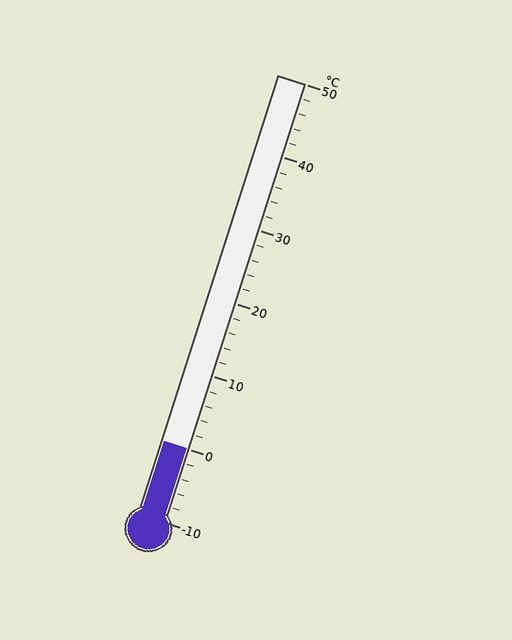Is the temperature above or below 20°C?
The temperature is below 20°C.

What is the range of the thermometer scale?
The thermometer scale ranges from -10°C to 50°C.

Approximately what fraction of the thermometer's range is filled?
The thermometer is filled to approximately 15% of its range.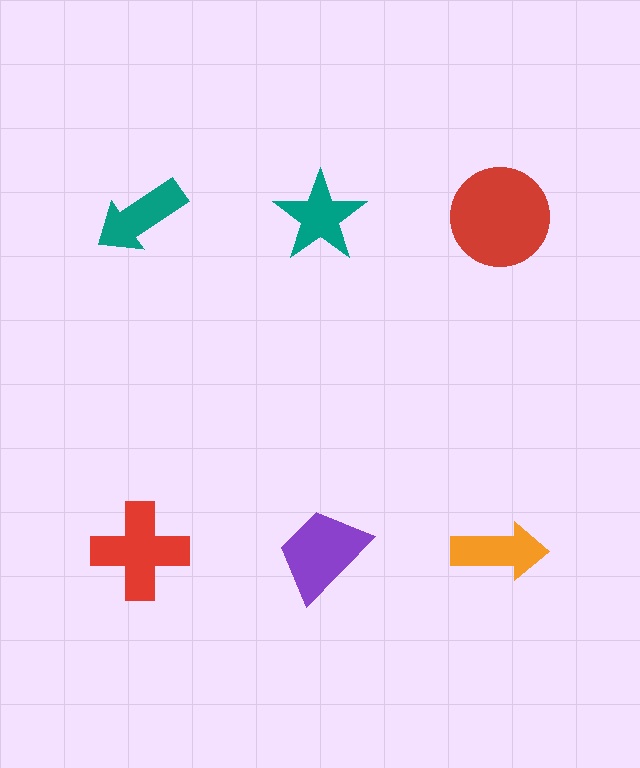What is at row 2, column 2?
A purple trapezoid.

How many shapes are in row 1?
3 shapes.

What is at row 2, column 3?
An orange arrow.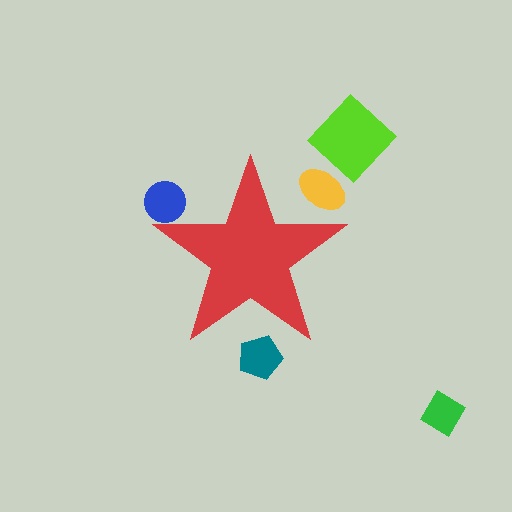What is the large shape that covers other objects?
A red star.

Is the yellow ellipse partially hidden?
Yes, the yellow ellipse is partially hidden behind the red star.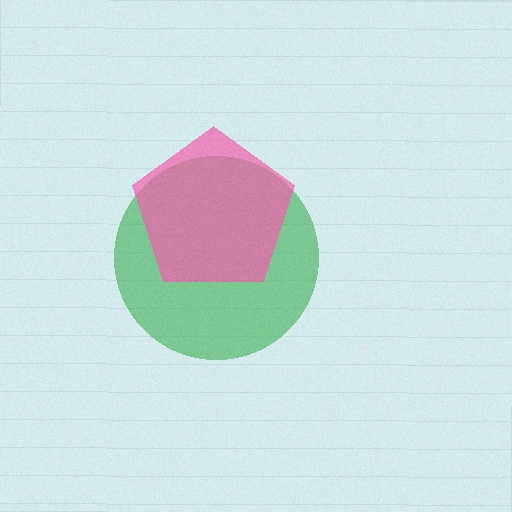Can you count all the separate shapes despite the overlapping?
Yes, there are 2 separate shapes.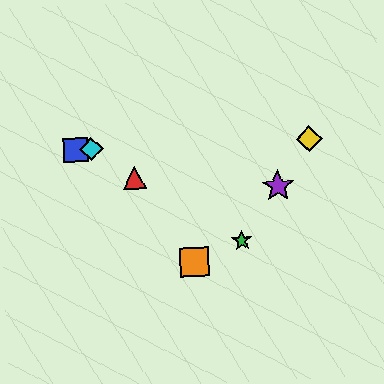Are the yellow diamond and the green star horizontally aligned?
No, the yellow diamond is at y≈139 and the green star is at y≈241.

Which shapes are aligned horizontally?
The blue square, the yellow diamond, the cyan diamond are aligned horizontally.